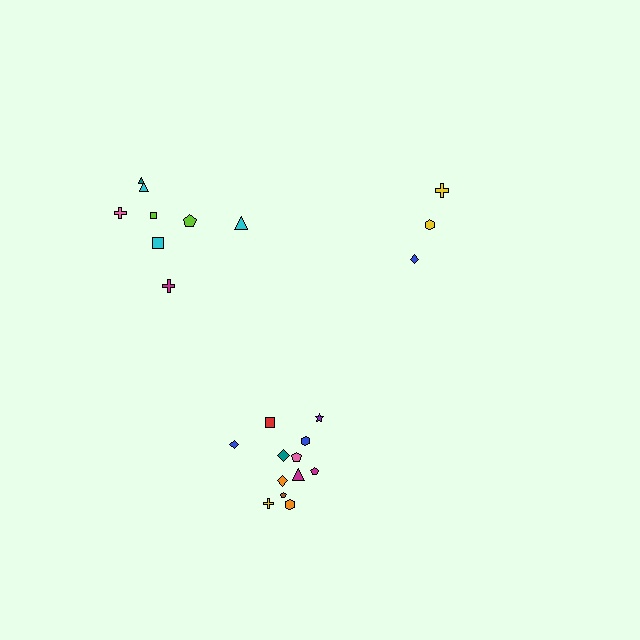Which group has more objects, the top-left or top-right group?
The top-left group.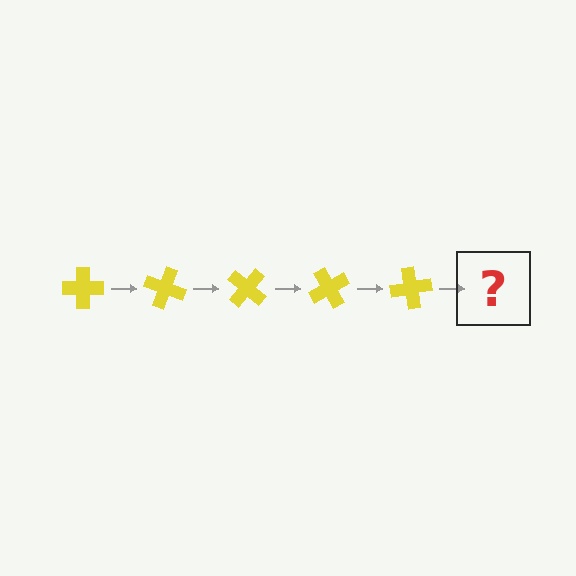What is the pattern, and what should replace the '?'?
The pattern is that the cross rotates 20 degrees each step. The '?' should be a yellow cross rotated 100 degrees.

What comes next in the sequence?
The next element should be a yellow cross rotated 100 degrees.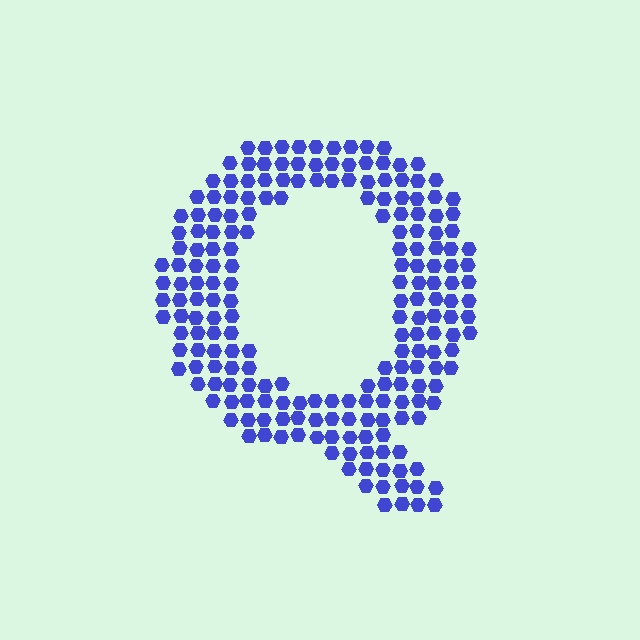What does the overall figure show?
The overall figure shows the letter Q.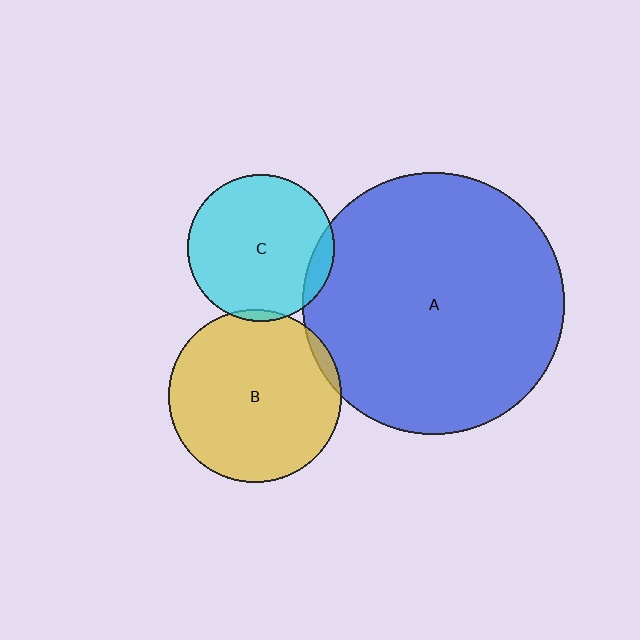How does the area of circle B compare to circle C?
Approximately 1.4 times.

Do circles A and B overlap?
Yes.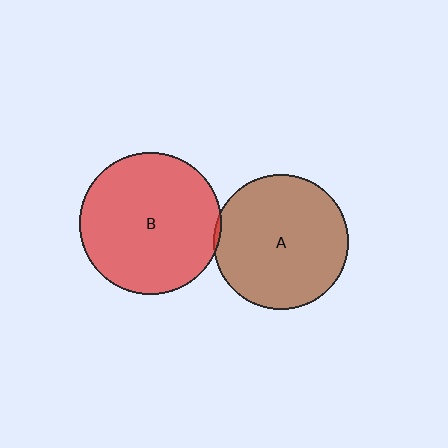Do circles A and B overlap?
Yes.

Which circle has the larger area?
Circle B (red).